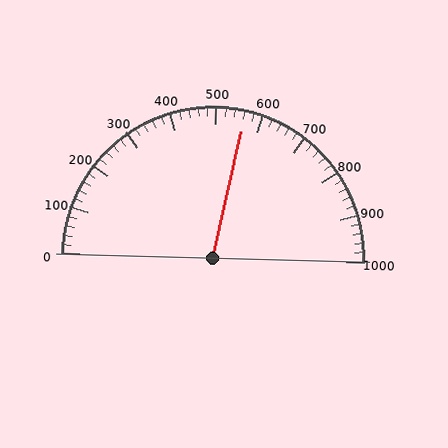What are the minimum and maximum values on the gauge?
The gauge ranges from 0 to 1000.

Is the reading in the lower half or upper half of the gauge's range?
The reading is in the upper half of the range (0 to 1000).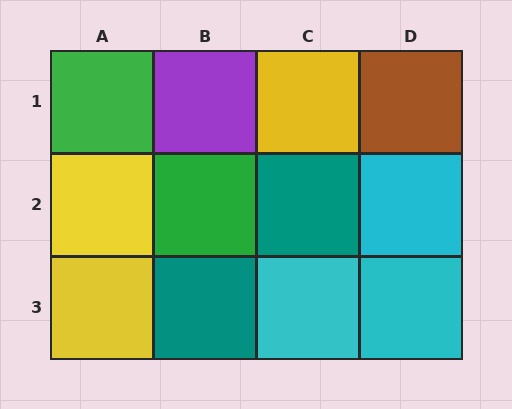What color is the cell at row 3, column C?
Cyan.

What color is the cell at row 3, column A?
Yellow.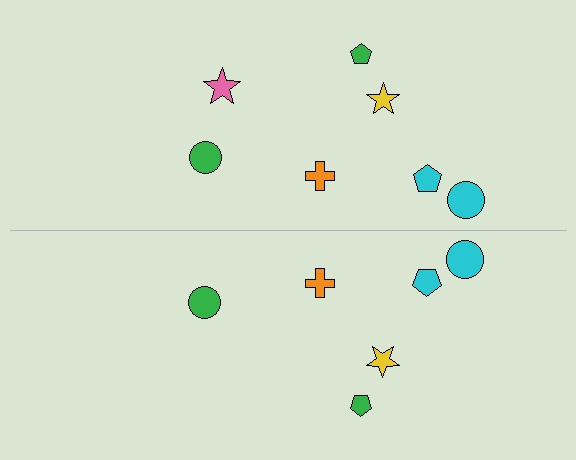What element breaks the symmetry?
A pink star is missing from the bottom side.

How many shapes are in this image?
There are 13 shapes in this image.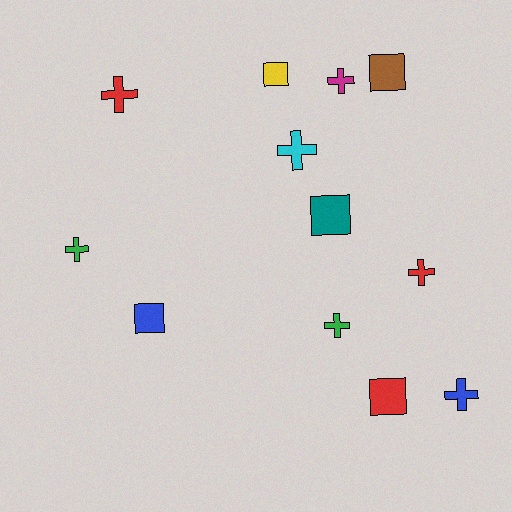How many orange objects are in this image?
There are no orange objects.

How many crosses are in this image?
There are 7 crosses.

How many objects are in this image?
There are 12 objects.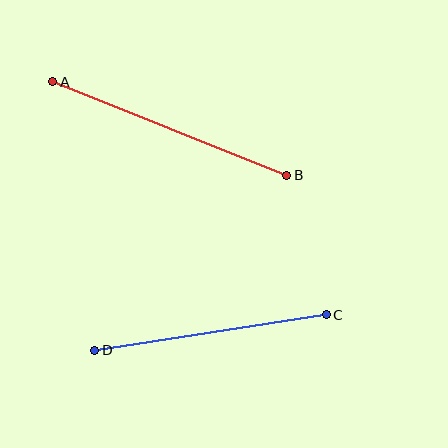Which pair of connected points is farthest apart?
Points A and B are farthest apart.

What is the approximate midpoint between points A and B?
The midpoint is at approximately (170, 129) pixels.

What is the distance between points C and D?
The distance is approximately 234 pixels.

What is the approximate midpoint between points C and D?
The midpoint is at approximately (211, 333) pixels.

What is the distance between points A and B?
The distance is approximately 252 pixels.